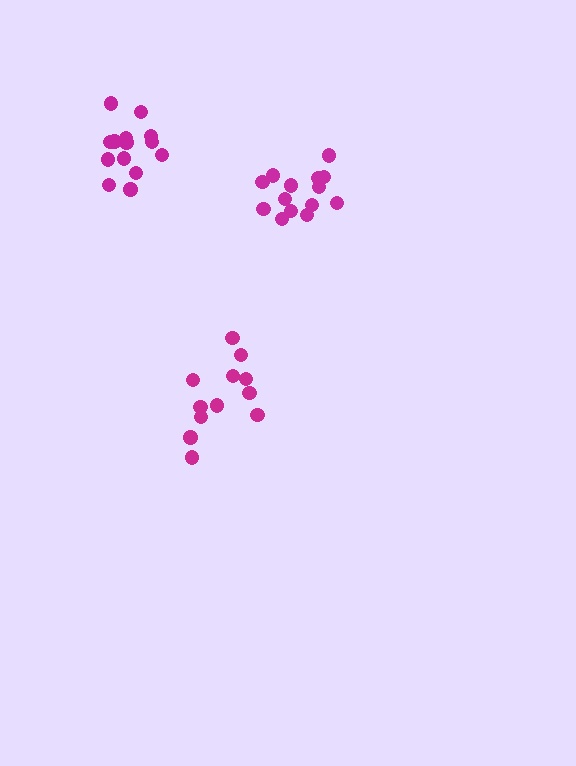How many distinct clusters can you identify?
There are 3 distinct clusters.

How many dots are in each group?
Group 1: 14 dots, Group 2: 14 dots, Group 3: 12 dots (40 total).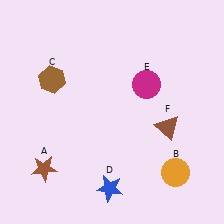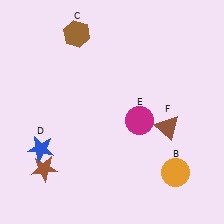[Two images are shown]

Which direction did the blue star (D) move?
The blue star (D) moved left.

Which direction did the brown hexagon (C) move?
The brown hexagon (C) moved up.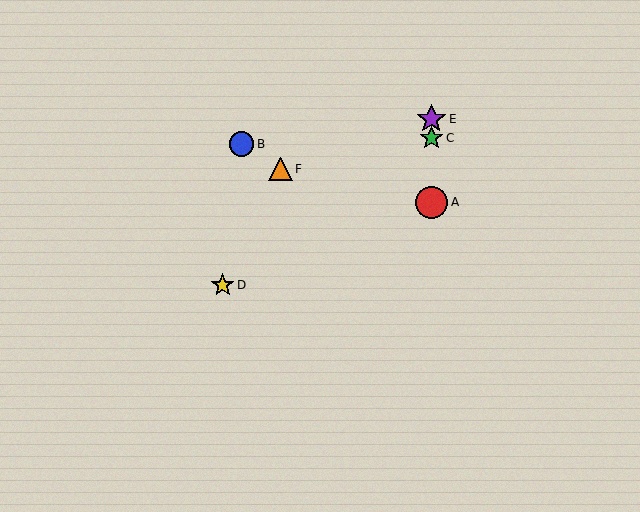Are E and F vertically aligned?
No, E is at x≈431 and F is at x≈281.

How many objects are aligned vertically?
3 objects (A, C, E) are aligned vertically.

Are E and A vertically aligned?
Yes, both are at x≈431.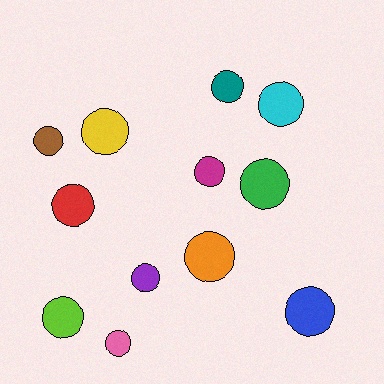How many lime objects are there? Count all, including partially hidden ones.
There is 1 lime object.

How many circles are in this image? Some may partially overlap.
There are 12 circles.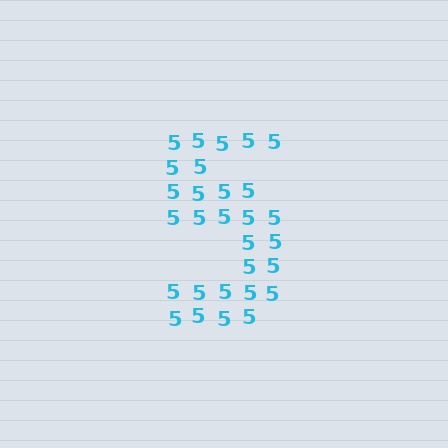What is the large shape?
The large shape is the digit 5.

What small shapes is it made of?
It is made of small digit 5's.